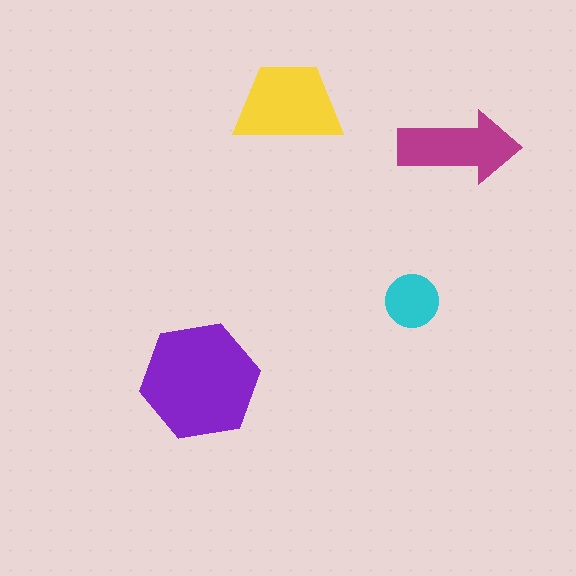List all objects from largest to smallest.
The purple hexagon, the yellow trapezoid, the magenta arrow, the cyan circle.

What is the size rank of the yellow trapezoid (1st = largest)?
2nd.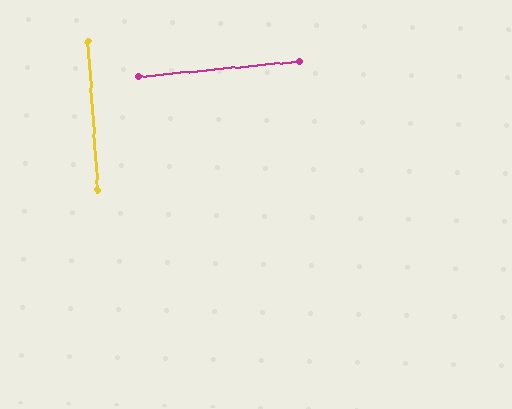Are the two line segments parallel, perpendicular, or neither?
Perpendicular — they meet at approximately 88°.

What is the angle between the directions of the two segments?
Approximately 88 degrees.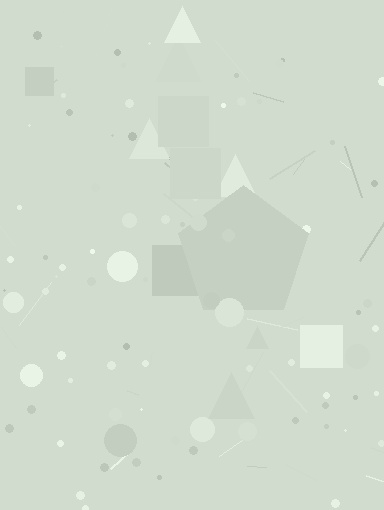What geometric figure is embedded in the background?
A pentagon is embedded in the background.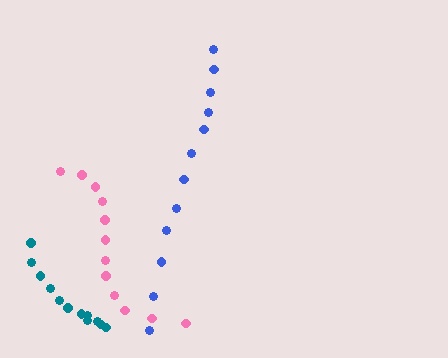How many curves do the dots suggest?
There are 3 distinct paths.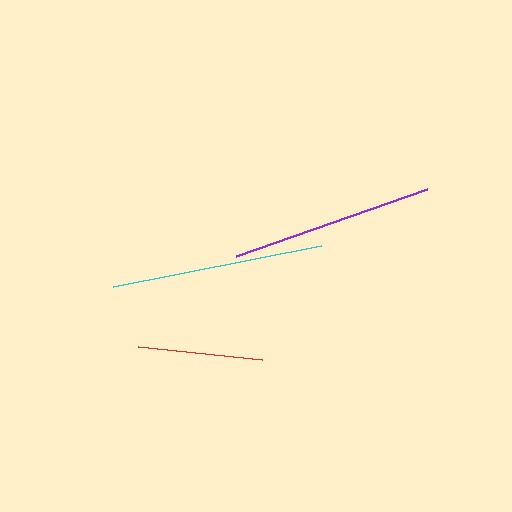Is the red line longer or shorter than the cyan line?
The cyan line is longer than the red line.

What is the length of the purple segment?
The purple segment is approximately 202 pixels long.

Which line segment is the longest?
The cyan line is the longest at approximately 212 pixels.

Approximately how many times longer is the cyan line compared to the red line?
The cyan line is approximately 1.7 times the length of the red line.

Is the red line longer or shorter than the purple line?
The purple line is longer than the red line.